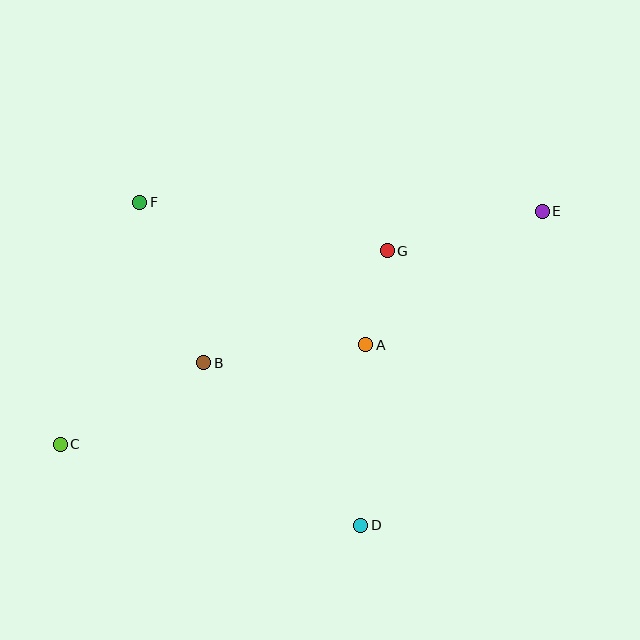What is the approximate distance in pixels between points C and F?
The distance between C and F is approximately 255 pixels.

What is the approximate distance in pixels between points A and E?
The distance between A and E is approximately 221 pixels.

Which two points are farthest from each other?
Points C and E are farthest from each other.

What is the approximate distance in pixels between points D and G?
The distance between D and G is approximately 276 pixels.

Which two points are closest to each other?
Points A and G are closest to each other.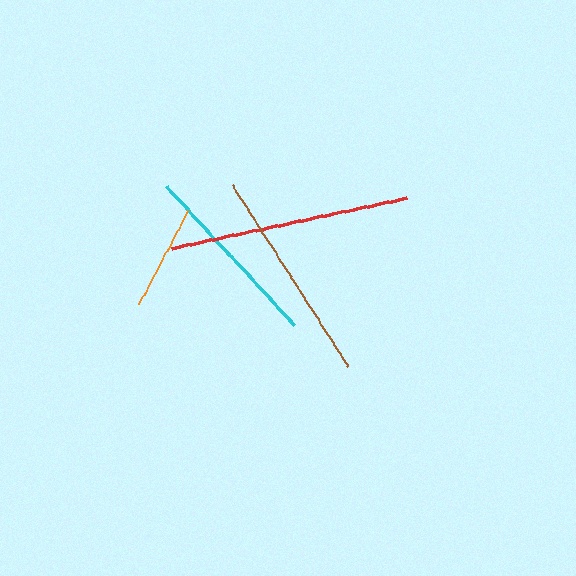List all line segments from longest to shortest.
From longest to shortest: red, brown, cyan, orange.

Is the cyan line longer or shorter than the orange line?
The cyan line is longer than the orange line.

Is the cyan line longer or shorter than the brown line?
The brown line is longer than the cyan line.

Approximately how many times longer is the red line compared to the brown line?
The red line is approximately 1.1 times the length of the brown line.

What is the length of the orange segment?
The orange segment is approximately 107 pixels long.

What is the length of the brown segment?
The brown segment is approximately 216 pixels long.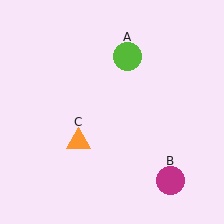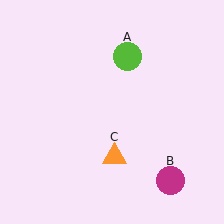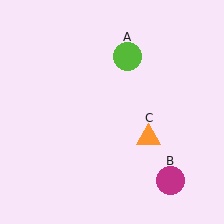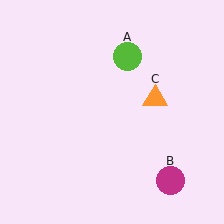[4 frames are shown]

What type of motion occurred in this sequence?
The orange triangle (object C) rotated counterclockwise around the center of the scene.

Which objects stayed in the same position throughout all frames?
Lime circle (object A) and magenta circle (object B) remained stationary.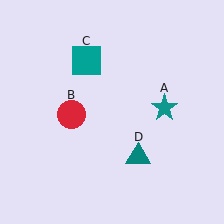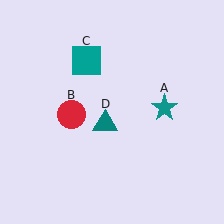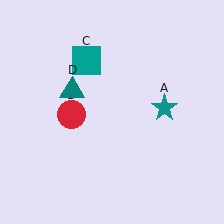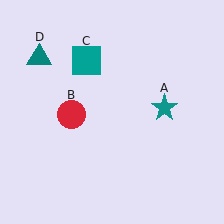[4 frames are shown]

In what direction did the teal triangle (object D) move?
The teal triangle (object D) moved up and to the left.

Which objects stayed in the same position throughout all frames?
Teal star (object A) and red circle (object B) and teal square (object C) remained stationary.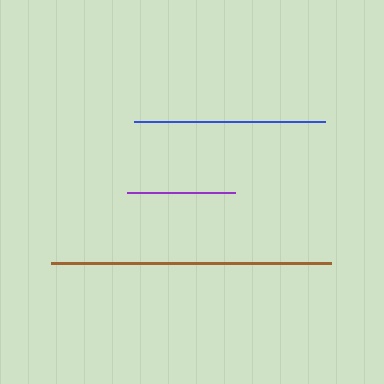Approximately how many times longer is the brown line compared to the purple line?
The brown line is approximately 2.6 times the length of the purple line.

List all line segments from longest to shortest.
From longest to shortest: brown, blue, purple.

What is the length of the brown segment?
The brown segment is approximately 281 pixels long.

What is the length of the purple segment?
The purple segment is approximately 108 pixels long.